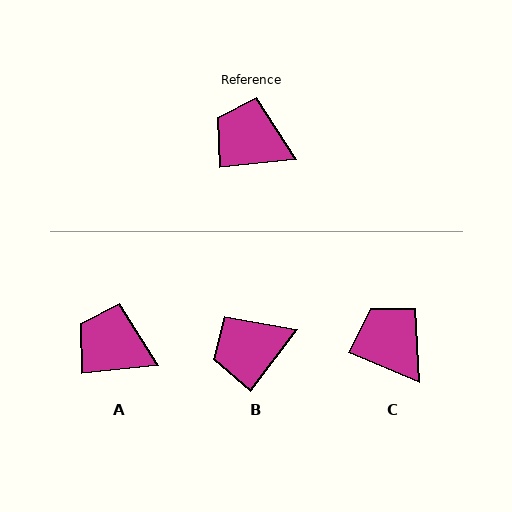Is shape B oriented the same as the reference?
No, it is off by about 47 degrees.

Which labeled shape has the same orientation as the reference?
A.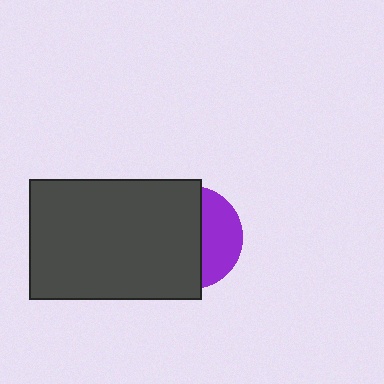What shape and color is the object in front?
The object in front is a dark gray rectangle.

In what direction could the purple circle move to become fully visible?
The purple circle could move right. That would shift it out from behind the dark gray rectangle entirely.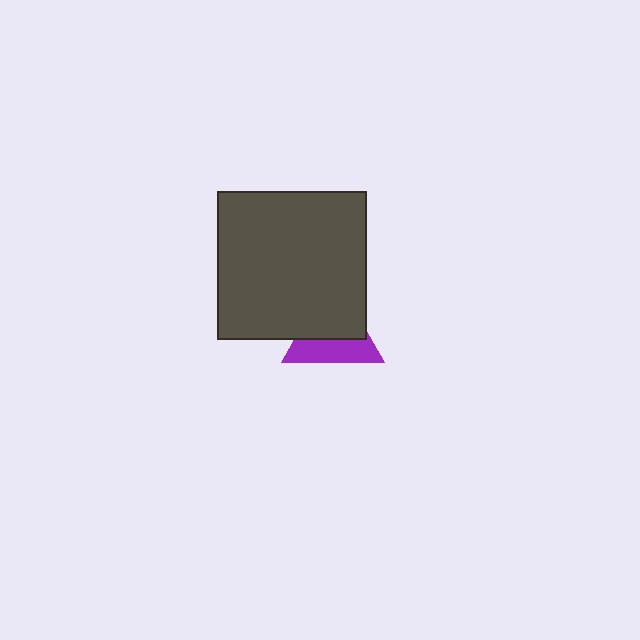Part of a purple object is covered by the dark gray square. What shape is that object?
It is a triangle.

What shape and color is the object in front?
The object in front is a dark gray square.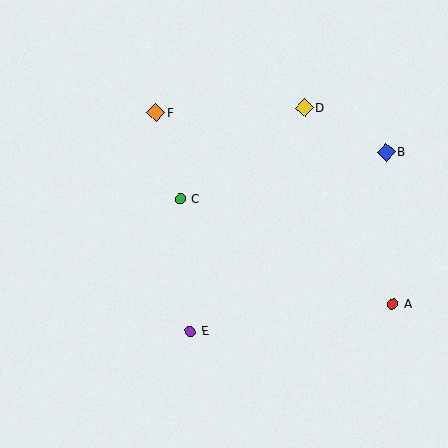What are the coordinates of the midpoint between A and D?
The midpoint between A and D is at (349, 206).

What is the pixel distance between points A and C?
The distance between A and C is 237 pixels.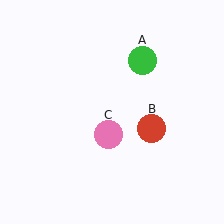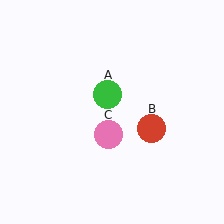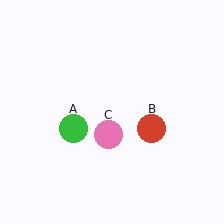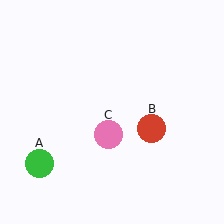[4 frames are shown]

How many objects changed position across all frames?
1 object changed position: green circle (object A).